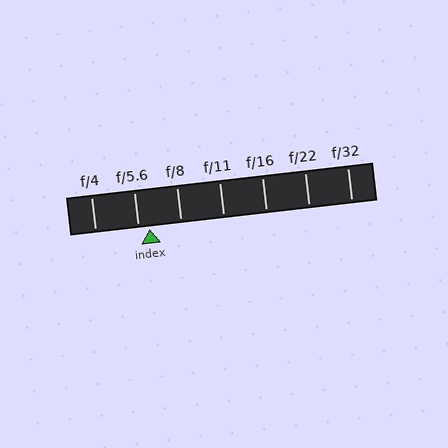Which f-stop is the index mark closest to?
The index mark is closest to f/5.6.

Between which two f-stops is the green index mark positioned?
The index mark is between f/5.6 and f/8.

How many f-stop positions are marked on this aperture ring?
There are 7 f-stop positions marked.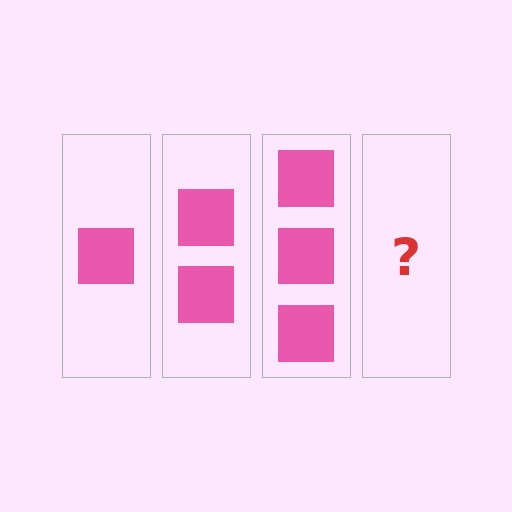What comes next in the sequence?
The next element should be 4 squares.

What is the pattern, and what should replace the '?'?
The pattern is that each step adds one more square. The '?' should be 4 squares.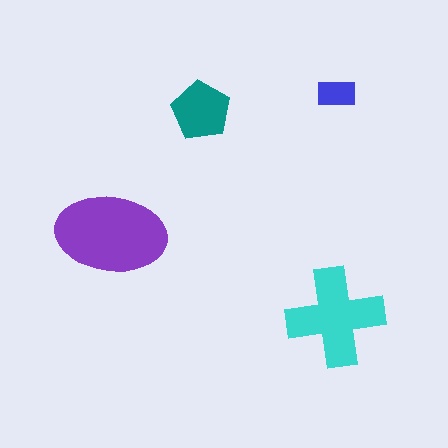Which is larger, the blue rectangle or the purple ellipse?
The purple ellipse.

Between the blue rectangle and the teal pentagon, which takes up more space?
The teal pentagon.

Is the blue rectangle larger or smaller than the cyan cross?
Smaller.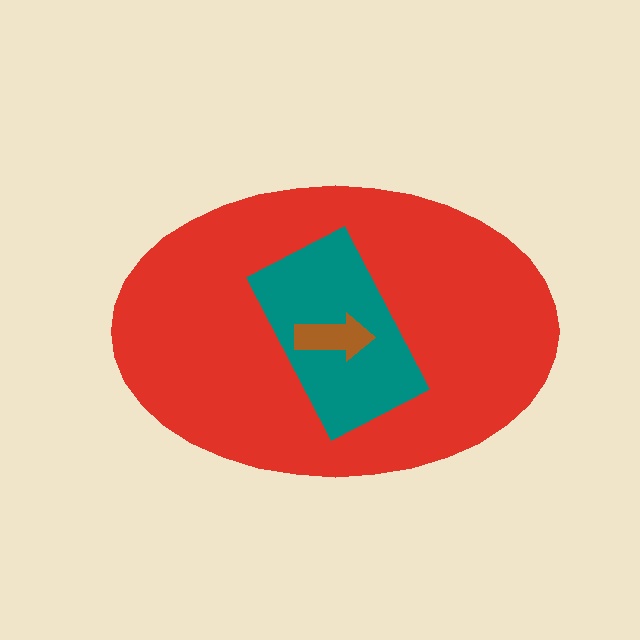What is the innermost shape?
The brown arrow.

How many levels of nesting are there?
3.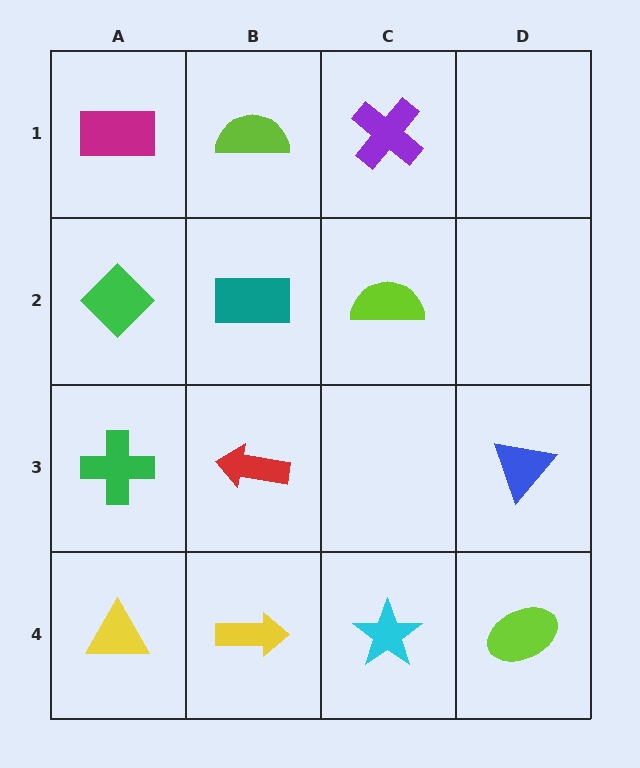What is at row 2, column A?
A green diamond.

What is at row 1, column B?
A lime semicircle.